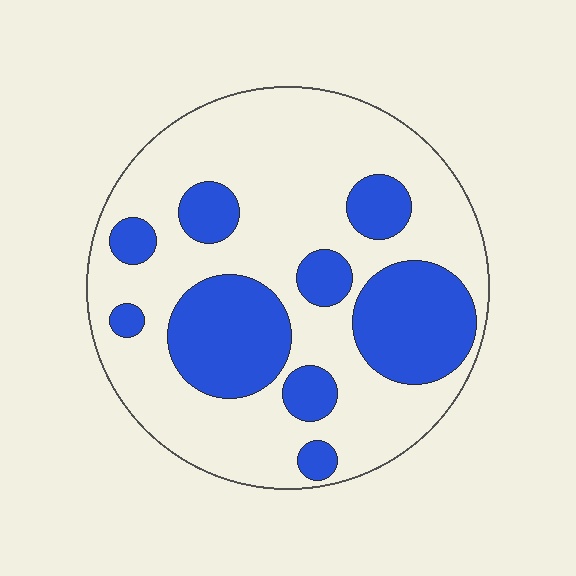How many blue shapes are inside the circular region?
9.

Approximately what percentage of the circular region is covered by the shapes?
Approximately 30%.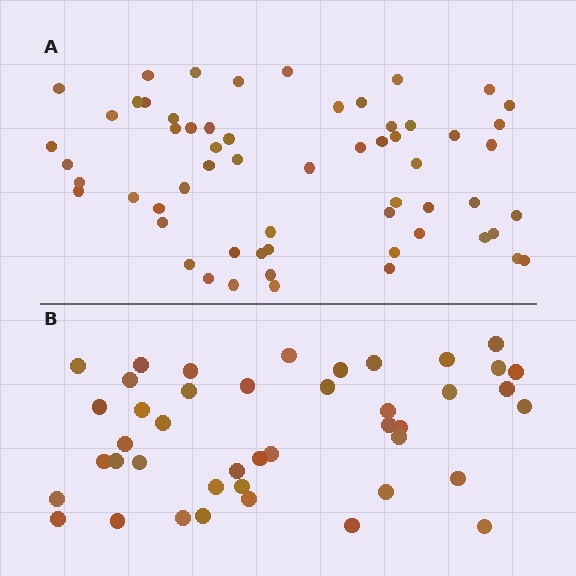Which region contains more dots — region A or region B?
Region A (the top region) has more dots.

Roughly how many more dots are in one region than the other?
Region A has approximately 15 more dots than region B.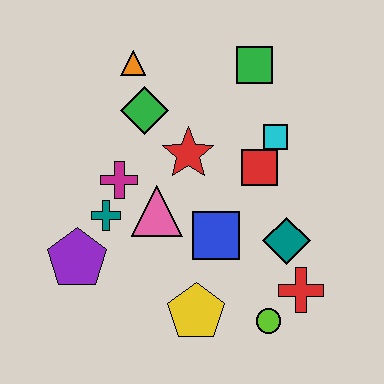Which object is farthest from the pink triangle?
The green square is farthest from the pink triangle.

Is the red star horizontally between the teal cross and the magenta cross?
No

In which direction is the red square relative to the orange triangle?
The red square is to the right of the orange triangle.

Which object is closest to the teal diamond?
The red cross is closest to the teal diamond.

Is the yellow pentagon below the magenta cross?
Yes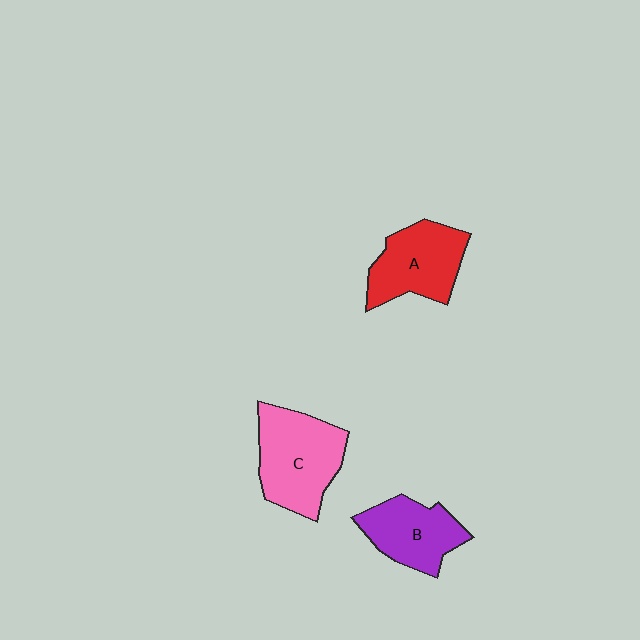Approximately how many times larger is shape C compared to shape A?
Approximately 1.2 times.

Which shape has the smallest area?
Shape B (purple).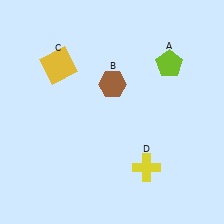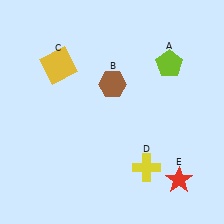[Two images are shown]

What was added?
A red star (E) was added in Image 2.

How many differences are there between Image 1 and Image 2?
There is 1 difference between the two images.